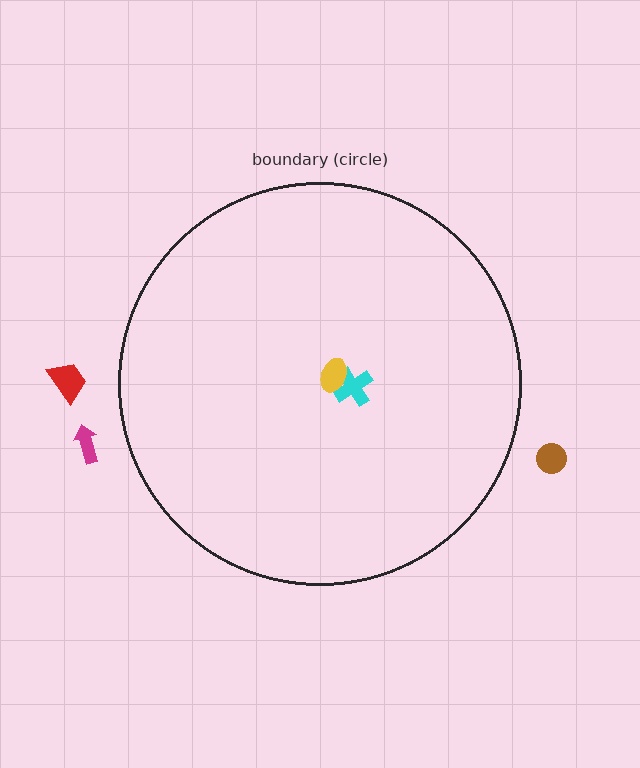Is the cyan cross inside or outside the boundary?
Inside.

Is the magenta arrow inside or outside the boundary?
Outside.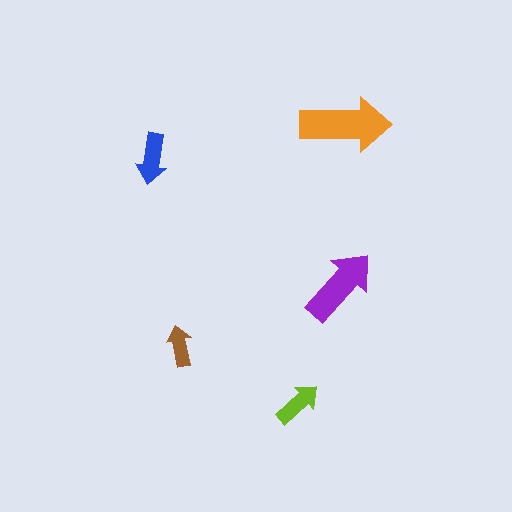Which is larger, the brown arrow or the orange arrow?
The orange one.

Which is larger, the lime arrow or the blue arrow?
The blue one.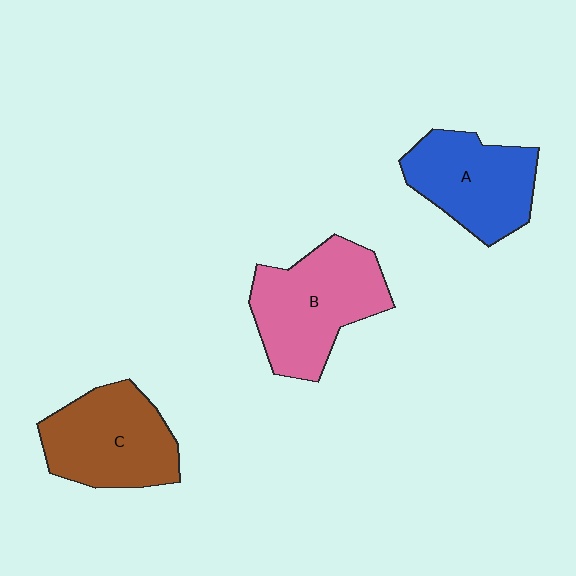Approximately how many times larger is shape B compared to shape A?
Approximately 1.2 times.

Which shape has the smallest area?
Shape A (blue).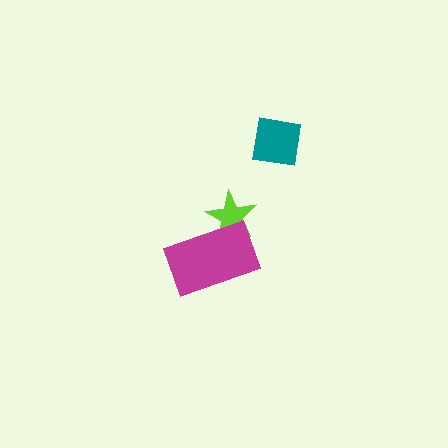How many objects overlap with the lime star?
1 object overlaps with the lime star.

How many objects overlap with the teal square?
0 objects overlap with the teal square.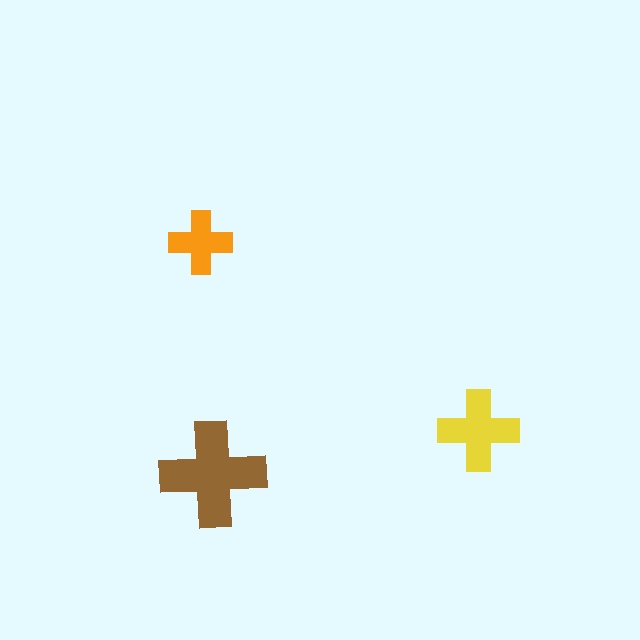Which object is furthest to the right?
The yellow cross is rightmost.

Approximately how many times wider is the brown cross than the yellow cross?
About 1.5 times wider.